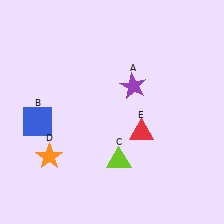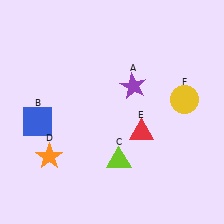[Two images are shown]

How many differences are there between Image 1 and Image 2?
There is 1 difference between the two images.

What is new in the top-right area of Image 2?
A yellow circle (F) was added in the top-right area of Image 2.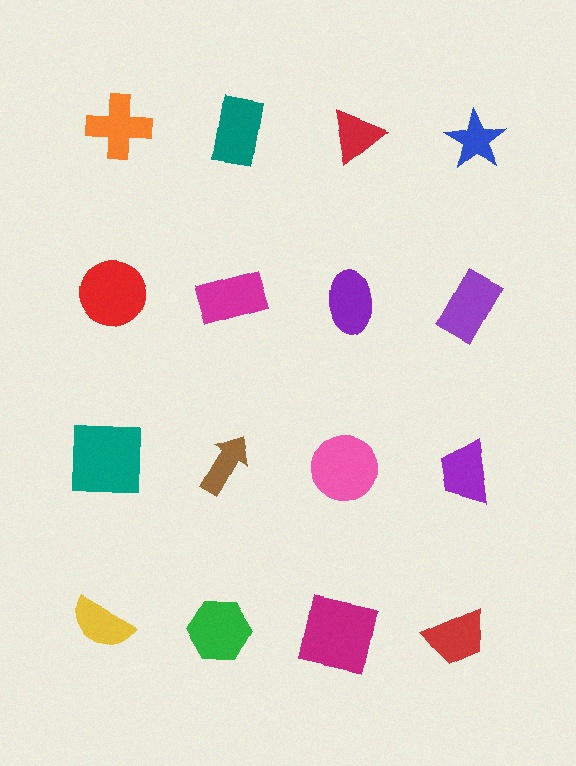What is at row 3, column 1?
A teal square.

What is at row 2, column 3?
A purple ellipse.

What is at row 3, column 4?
A purple trapezoid.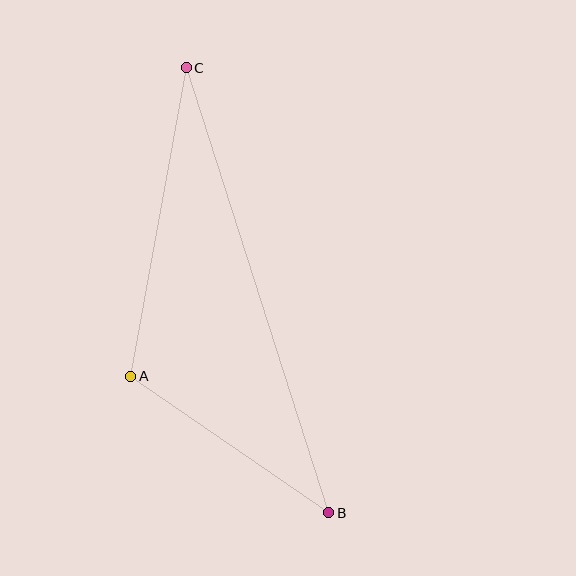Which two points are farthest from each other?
Points B and C are farthest from each other.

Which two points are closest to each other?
Points A and B are closest to each other.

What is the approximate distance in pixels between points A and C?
The distance between A and C is approximately 313 pixels.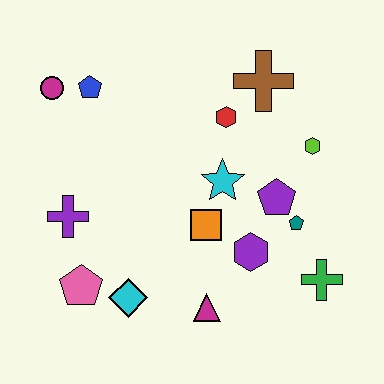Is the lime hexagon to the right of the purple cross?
Yes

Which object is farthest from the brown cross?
The pink pentagon is farthest from the brown cross.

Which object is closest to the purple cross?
The pink pentagon is closest to the purple cross.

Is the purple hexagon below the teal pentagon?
Yes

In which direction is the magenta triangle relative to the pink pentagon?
The magenta triangle is to the right of the pink pentagon.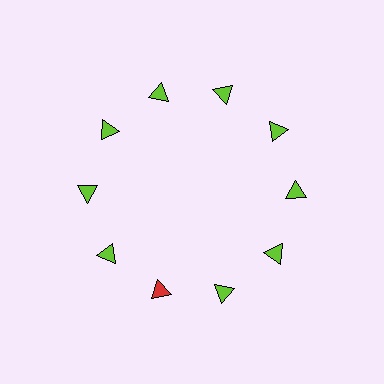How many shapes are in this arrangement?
There are 10 shapes arranged in a ring pattern.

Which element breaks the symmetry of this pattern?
The red triangle at roughly the 7 o'clock position breaks the symmetry. All other shapes are lime triangles.